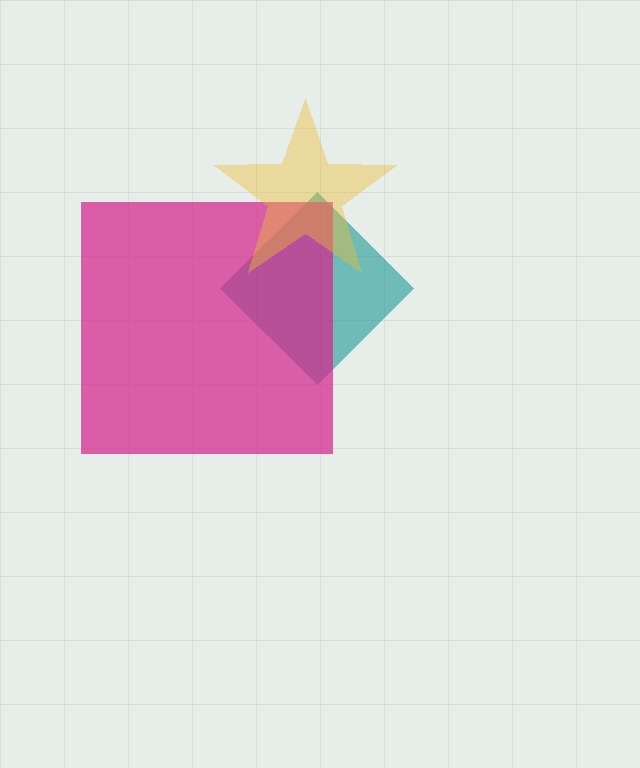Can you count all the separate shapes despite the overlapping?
Yes, there are 3 separate shapes.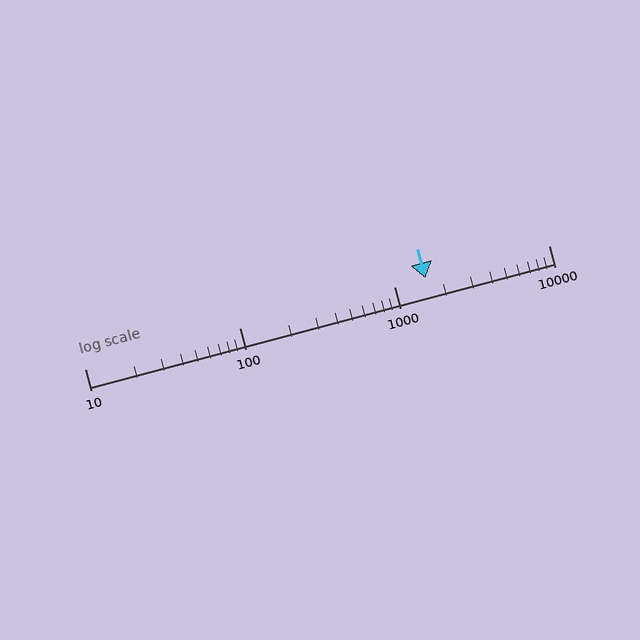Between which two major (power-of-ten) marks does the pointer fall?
The pointer is between 1000 and 10000.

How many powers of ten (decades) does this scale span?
The scale spans 3 decades, from 10 to 10000.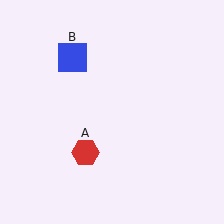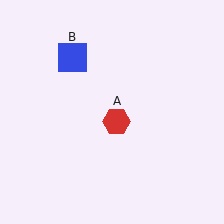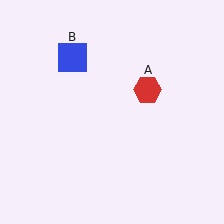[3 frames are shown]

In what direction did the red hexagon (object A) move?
The red hexagon (object A) moved up and to the right.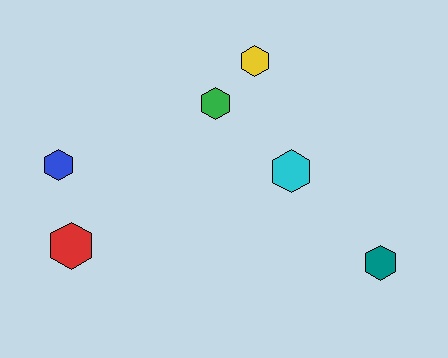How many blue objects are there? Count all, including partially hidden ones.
There is 1 blue object.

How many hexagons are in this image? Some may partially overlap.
There are 6 hexagons.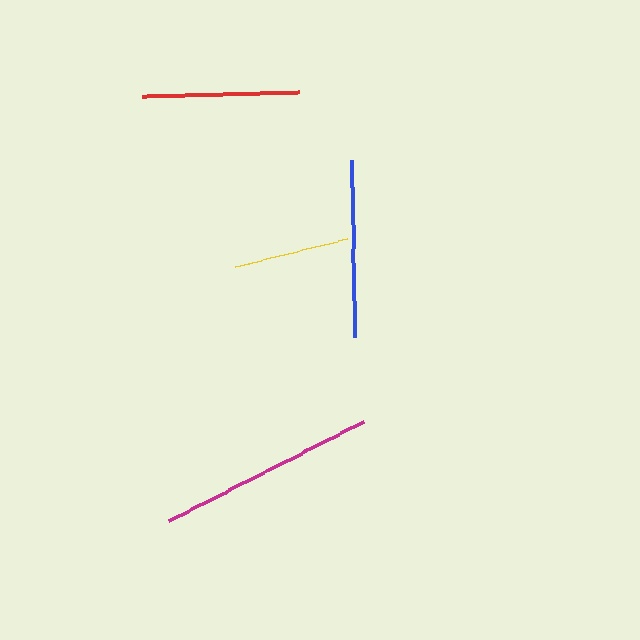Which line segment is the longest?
The magenta line is the longest at approximately 218 pixels.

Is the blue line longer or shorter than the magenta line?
The magenta line is longer than the blue line.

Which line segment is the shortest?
The yellow line is the shortest at approximately 115 pixels.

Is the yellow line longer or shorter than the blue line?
The blue line is longer than the yellow line.